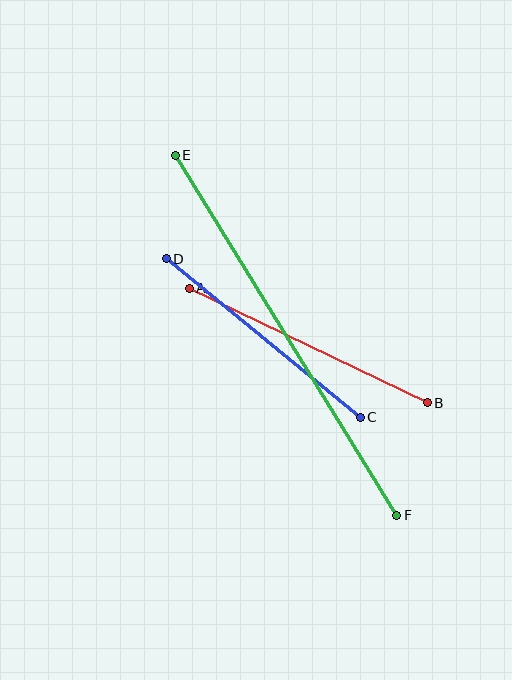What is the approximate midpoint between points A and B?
The midpoint is at approximately (308, 346) pixels.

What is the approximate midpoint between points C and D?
The midpoint is at approximately (263, 338) pixels.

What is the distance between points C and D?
The distance is approximately 250 pixels.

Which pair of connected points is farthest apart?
Points E and F are farthest apart.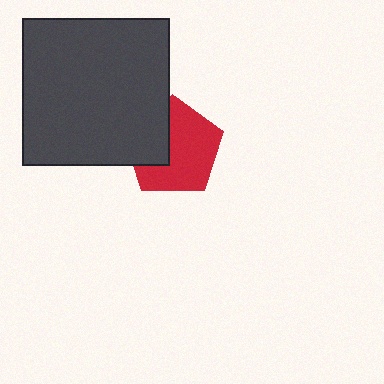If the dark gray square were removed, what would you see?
You would see the complete red pentagon.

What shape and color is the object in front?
The object in front is a dark gray square.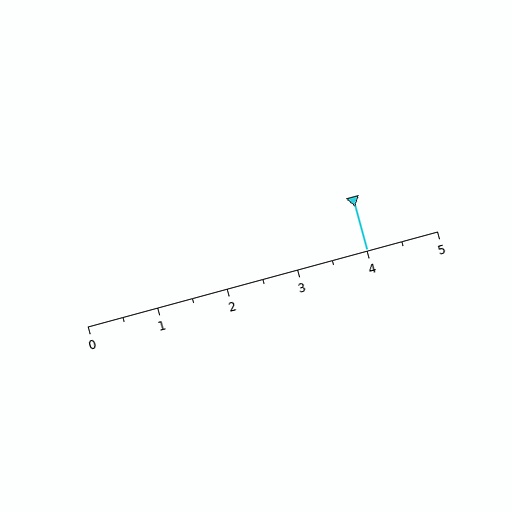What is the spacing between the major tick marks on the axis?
The major ticks are spaced 1 apart.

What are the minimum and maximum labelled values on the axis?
The axis runs from 0 to 5.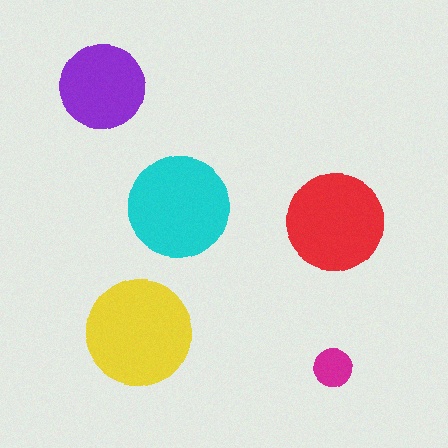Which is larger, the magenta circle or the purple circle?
The purple one.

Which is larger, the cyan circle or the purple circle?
The cyan one.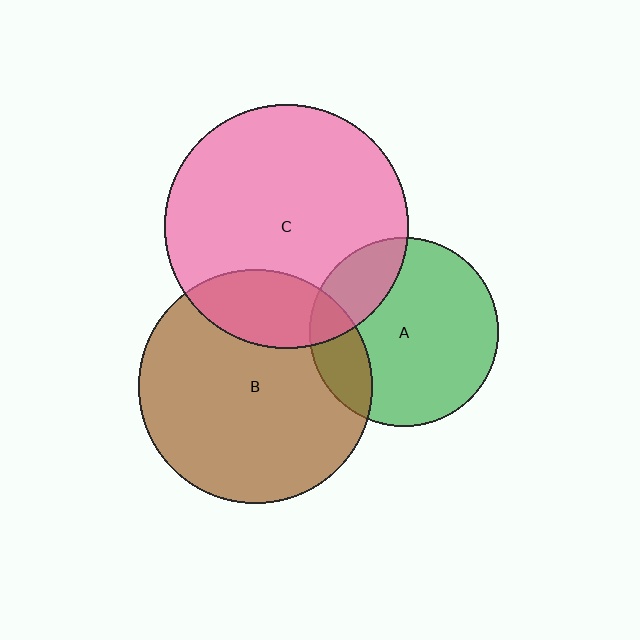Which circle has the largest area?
Circle C (pink).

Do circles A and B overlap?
Yes.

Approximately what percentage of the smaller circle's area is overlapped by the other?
Approximately 20%.